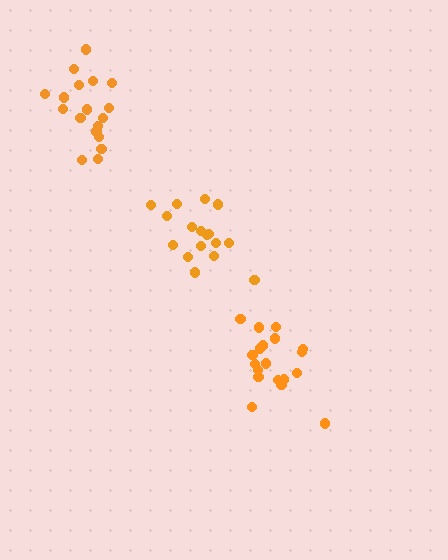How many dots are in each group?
Group 1: 18 dots, Group 2: 19 dots, Group 3: 17 dots (54 total).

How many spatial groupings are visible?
There are 3 spatial groupings.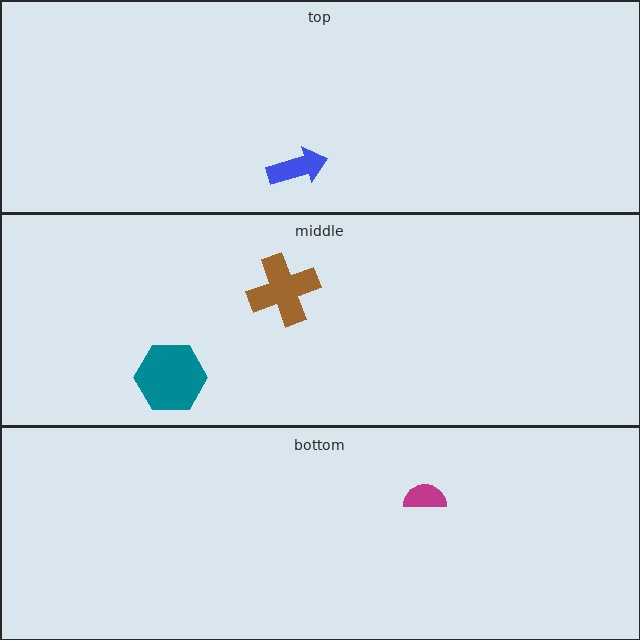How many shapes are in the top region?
1.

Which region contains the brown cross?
The middle region.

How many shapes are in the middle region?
2.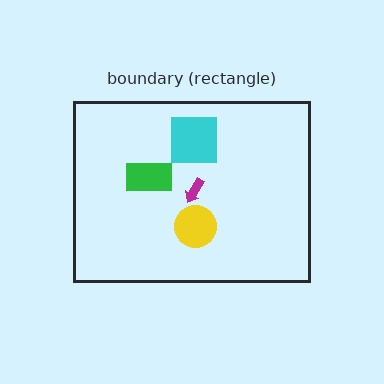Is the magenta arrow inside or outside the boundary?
Inside.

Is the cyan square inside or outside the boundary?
Inside.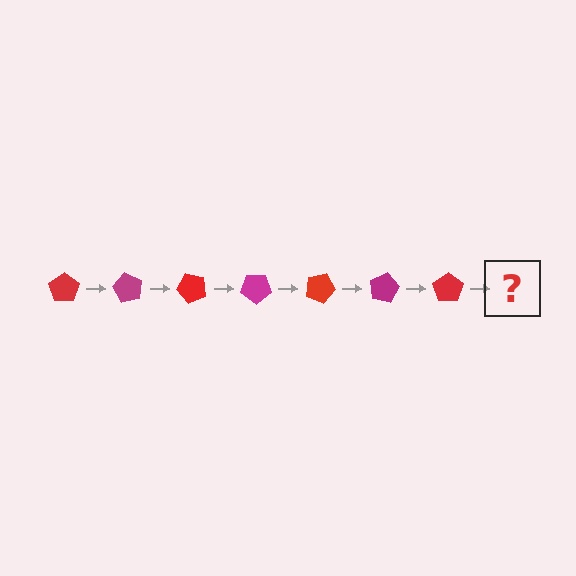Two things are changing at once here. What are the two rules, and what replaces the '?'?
The two rules are that it rotates 60 degrees each step and the color cycles through red and magenta. The '?' should be a magenta pentagon, rotated 420 degrees from the start.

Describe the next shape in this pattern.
It should be a magenta pentagon, rotated 420 degrees from the start.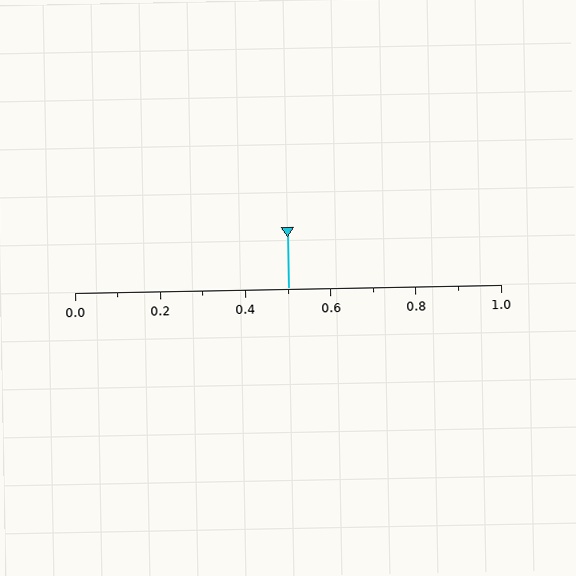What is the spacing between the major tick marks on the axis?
The major ticks are spaced 0.2 apart.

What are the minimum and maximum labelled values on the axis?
The axis runs from 0.0 to 1.0.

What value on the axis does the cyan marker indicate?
The marker indicates approximately 0.5.